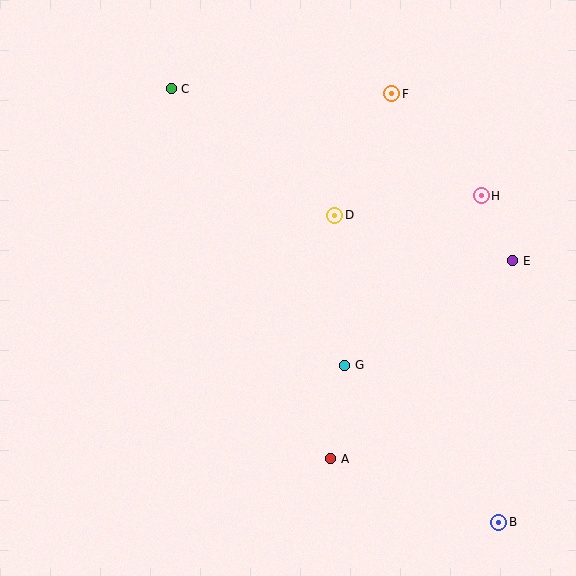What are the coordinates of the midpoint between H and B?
The midpoint between H and B is at (490, 359).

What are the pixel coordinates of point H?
Point H is at (481, 196).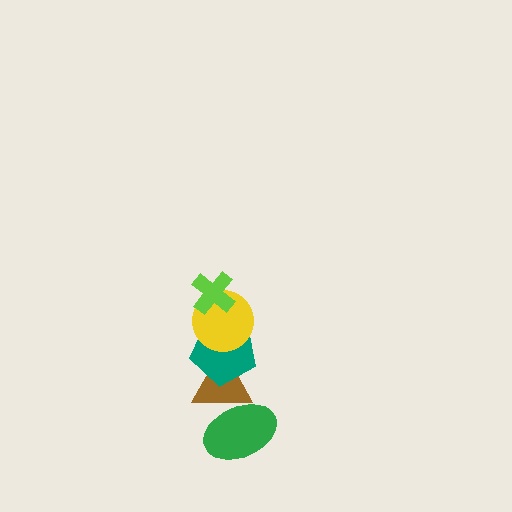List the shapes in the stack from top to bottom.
From top to bottom: the lime cross, the yellow circle, the teal pentagon, the brown triangle, the green ellipse.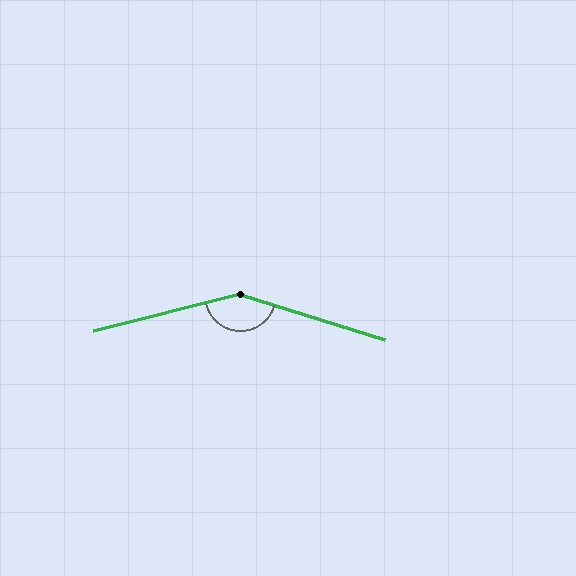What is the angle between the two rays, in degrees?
Approximately 149 degrees.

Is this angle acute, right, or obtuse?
It is obtuse.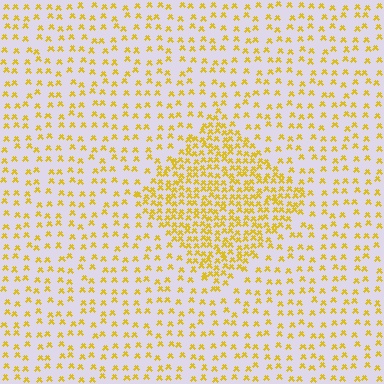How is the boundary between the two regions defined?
The boundary is defined by a change in element density (approximately 2.4x ratio). All elements are the same color, size, and shape.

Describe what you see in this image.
The image contains small yellow elements arranged at two different densities. A diamond-shaped region is visible where the elements are more densely packed than the surrounding area.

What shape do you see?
I see a diamond.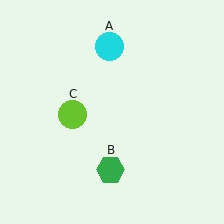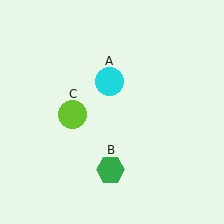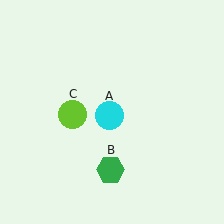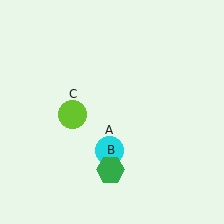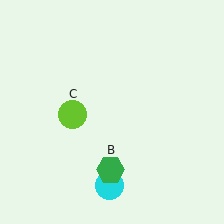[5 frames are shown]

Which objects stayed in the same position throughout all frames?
Green hexagon (object B) and lime circle (object C) remained stationary.